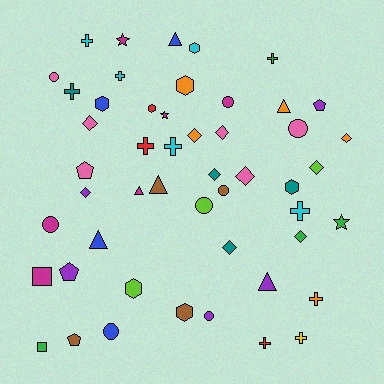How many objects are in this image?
There are 50 objects.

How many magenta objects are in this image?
There are 6 magenta objects.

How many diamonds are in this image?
There are 10 diamonds.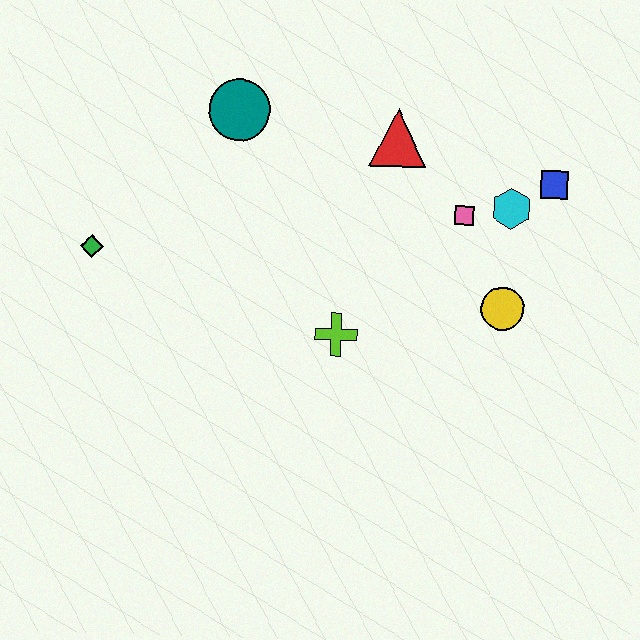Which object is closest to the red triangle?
The pink square is closest to the red triangle.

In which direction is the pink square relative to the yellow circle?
The pink square is above the yellow circle.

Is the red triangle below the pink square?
No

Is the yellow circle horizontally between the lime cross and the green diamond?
No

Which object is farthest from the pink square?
The green diamond is farthest from the pink square.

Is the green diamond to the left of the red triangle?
Yes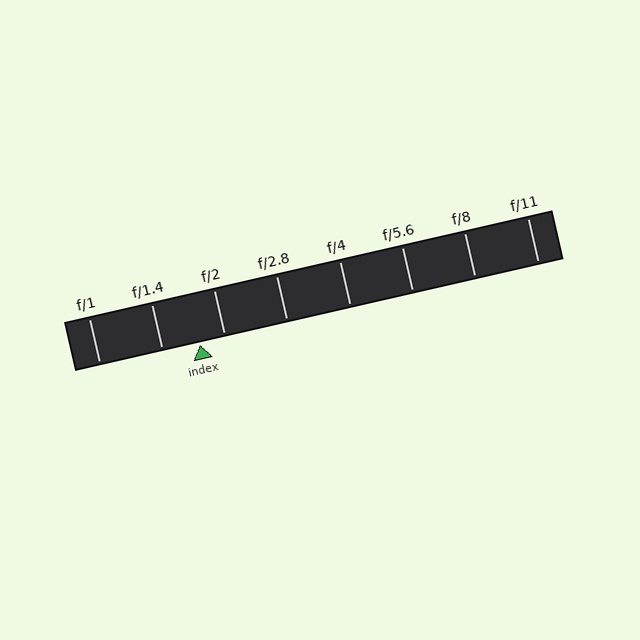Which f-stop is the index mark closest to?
The index mark is closest to f/2.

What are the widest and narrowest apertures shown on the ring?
The widest aperture shown is f/1 and the narrowest is f/11.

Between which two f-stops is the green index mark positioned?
The index mark is between f/1.4 and f/2.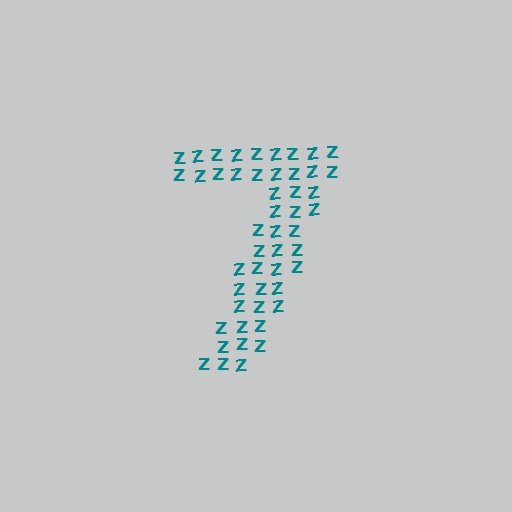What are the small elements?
The small elements are letter Z's.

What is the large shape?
The large shape is the digit 7.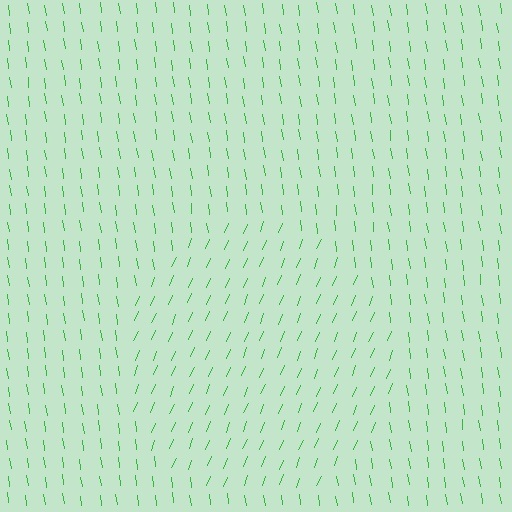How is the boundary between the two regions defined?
The boundary is defined purely by a change in line orientation (approximately 30 degrees difference). All lines are the same color and thickness.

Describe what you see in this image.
The image is filled with small green line segments. A circle region in the image has lines oriented differently from the surrounding lines, creating a visible texture boundary.